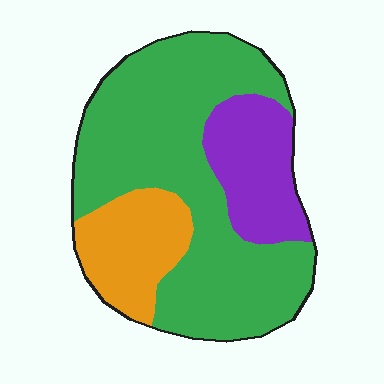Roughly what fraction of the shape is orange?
Orange covers around 20% of the shape.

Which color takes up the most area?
Green, at roughly 65%.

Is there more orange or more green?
Green.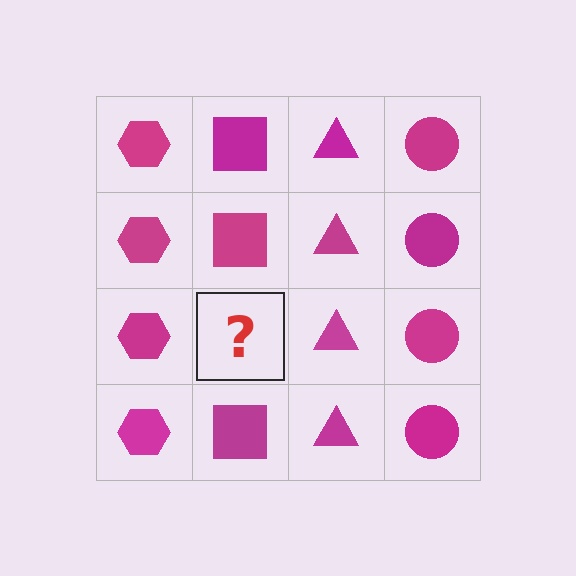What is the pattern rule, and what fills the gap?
The rule is that each column has a consistent shape. The gap should be filled with a magenta square.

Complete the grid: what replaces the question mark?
The question mark should be replaced with a magenta square.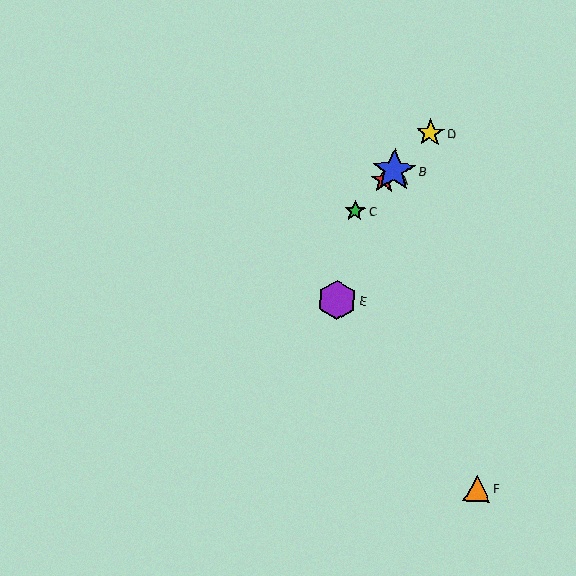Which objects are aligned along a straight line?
Objects A, B, C, D are aligned along a straight line.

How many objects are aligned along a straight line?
4 objects (A, B, C, D) are aligned along a straight line.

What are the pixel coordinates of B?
Object B is at (394, 171).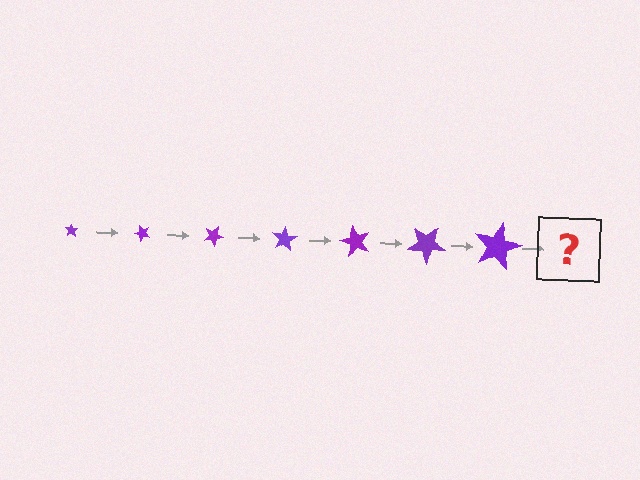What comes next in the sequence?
The next element should be a star, larger than the previous one and rotated 350 degrees from the start.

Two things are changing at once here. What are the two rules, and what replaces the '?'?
The two rules are that the star grows larger each step and it rotates 50 degrees each step. The '?' should be a star, larger than the previous one and rotated 350 degrees from the start.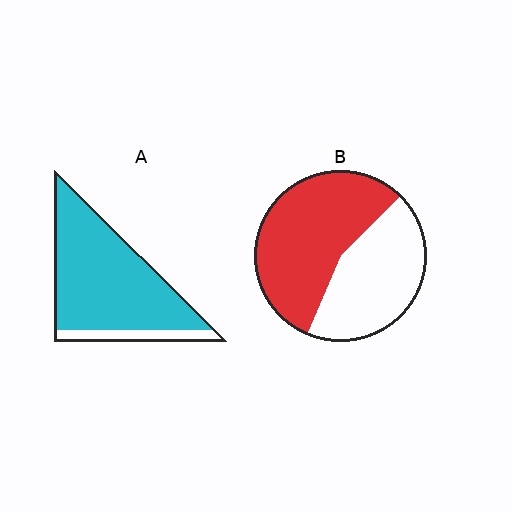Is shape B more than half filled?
Yes.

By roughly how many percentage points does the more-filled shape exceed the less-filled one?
By roughly 30 percentage points (A over B).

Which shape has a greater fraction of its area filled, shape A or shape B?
Shape A.